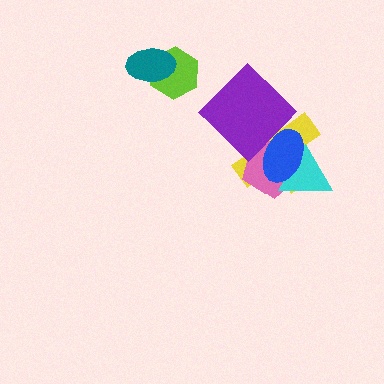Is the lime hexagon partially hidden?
Yes, it is partially covered by another shape.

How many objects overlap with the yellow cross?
4 objects overlap with the yellow cross.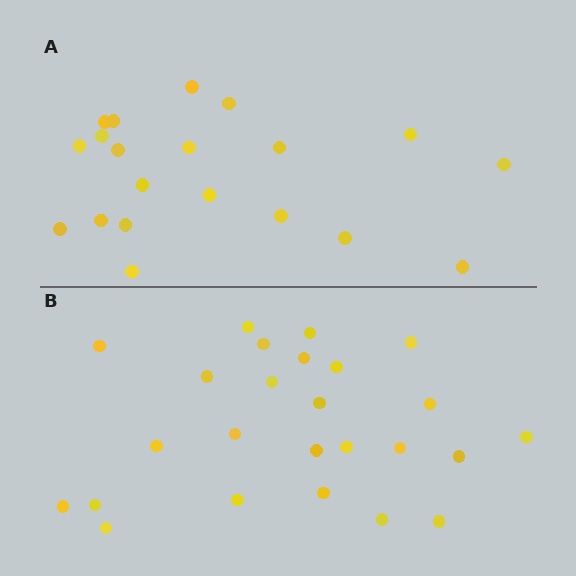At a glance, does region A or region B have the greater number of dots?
Region B (the bottom region) has more dots.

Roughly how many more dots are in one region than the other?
Region B has about 5 more dots than region A.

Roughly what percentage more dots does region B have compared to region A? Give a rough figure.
About 25% more.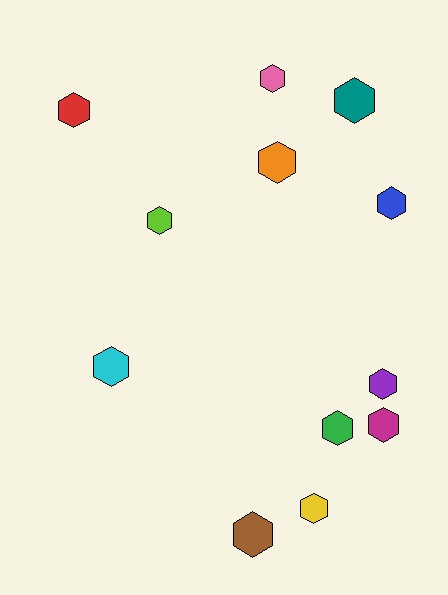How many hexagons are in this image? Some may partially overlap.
There are 12 hexagons.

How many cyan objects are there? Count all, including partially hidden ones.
There is 1 cyan object.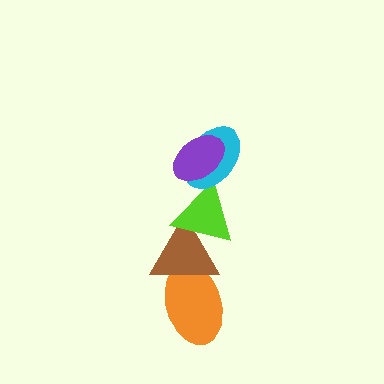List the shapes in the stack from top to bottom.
From top to bottom: the purple ellipse, the cyan ellipse, the lime triangle, the brown triangle, the orange ellipse.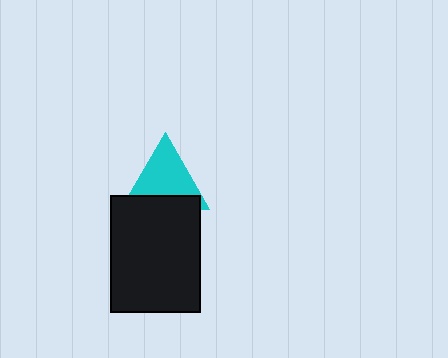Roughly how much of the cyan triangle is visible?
Most of it is visible (roughly 69%).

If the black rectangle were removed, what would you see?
You would see the complete cyan triangle.